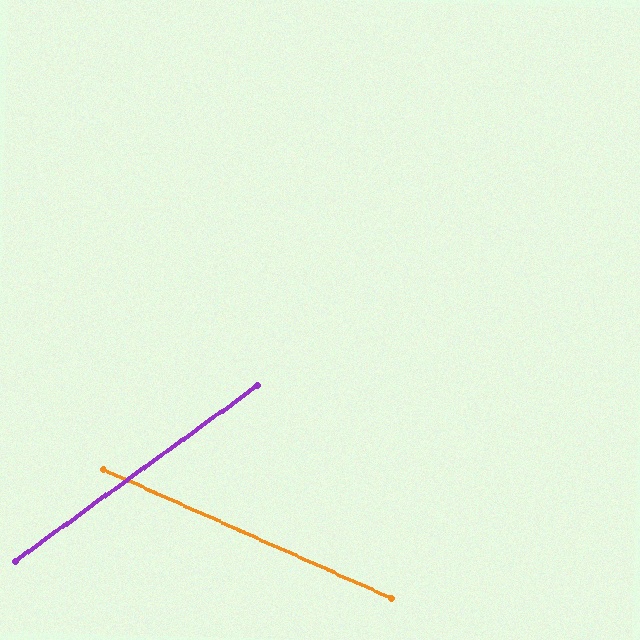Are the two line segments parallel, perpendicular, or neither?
Neither parallel nor perpendicular — they differ by about 60°.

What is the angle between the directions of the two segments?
Approximately 60 degrees.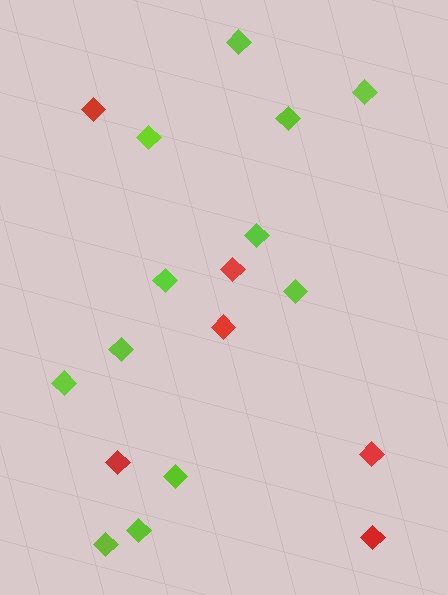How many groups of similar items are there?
There are 2 groups: one group of lime diamonds (12) and one group of red diamonds (6).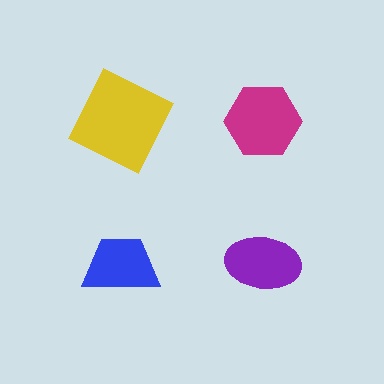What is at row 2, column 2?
A purple ellipse.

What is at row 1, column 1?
A yellow square.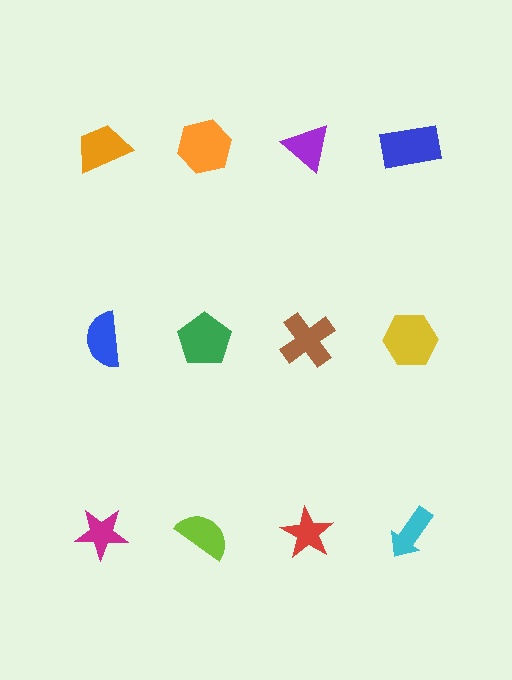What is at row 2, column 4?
A yellow hexagon.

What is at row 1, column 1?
An orange trapezoid.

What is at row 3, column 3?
A red star.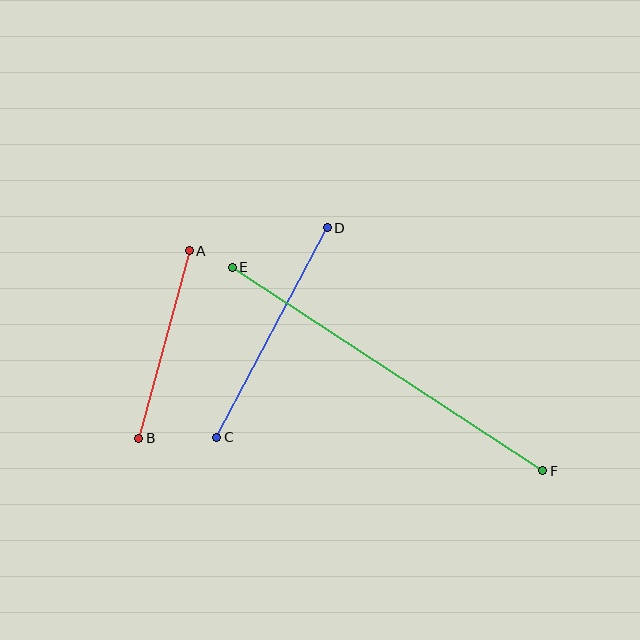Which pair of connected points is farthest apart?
Points E and F are farthest apart.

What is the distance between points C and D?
The distance is approximately 237 pixels.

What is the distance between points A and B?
The distance is approximately 194 pixels.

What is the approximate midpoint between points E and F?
The midpoint is at approximately (387, 369) pixels.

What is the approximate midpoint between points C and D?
The midpoint is at approximately (272, 333) pixels.